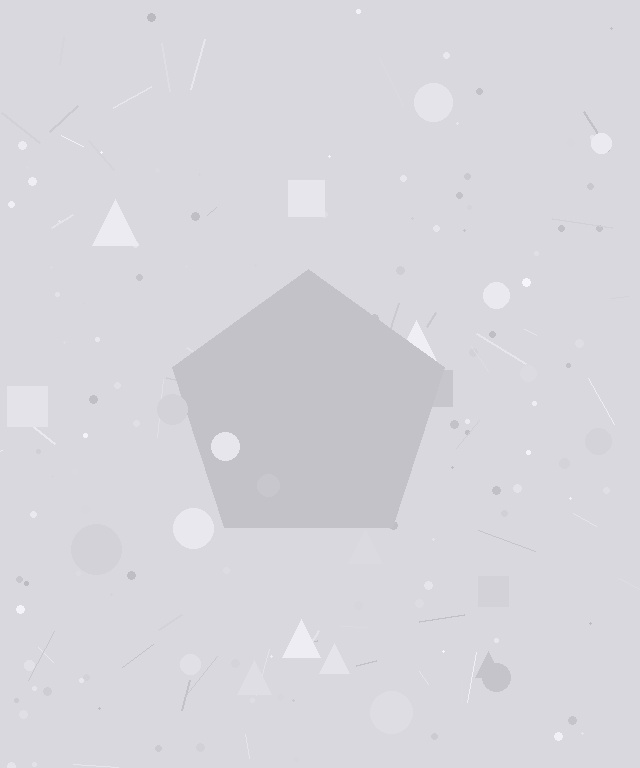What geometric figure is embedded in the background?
A pentagon is embedded in the background.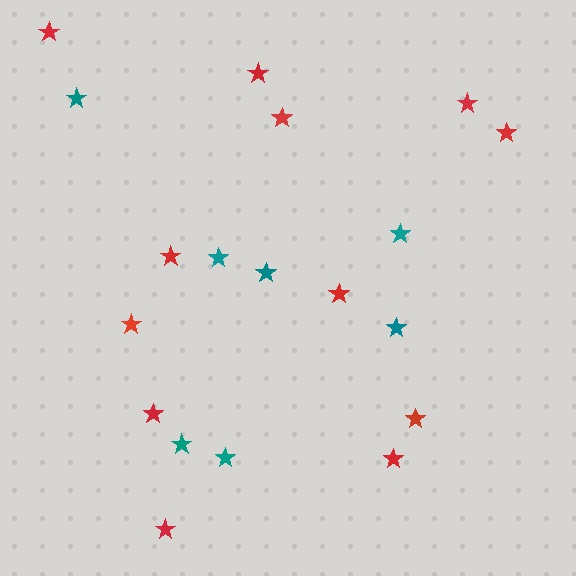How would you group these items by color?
There are 2 groups: one group of teal stars (7) and one group of red stars (12).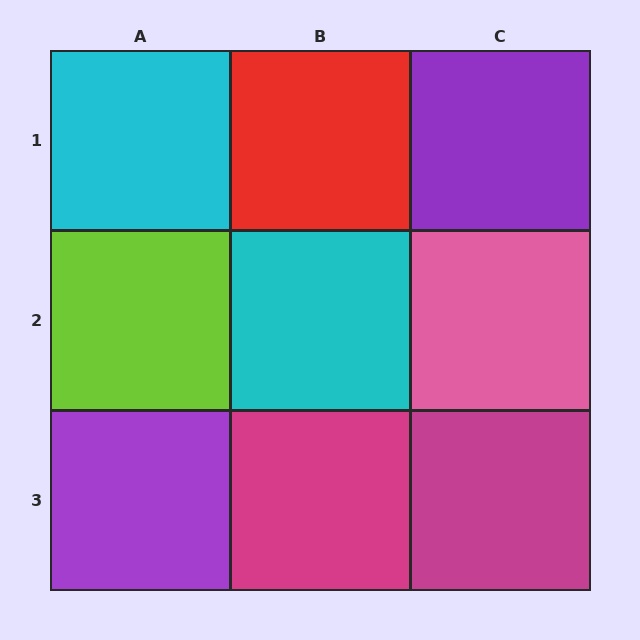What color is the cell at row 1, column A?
Cyan.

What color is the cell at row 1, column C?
Purple.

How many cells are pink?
1 cell is pink.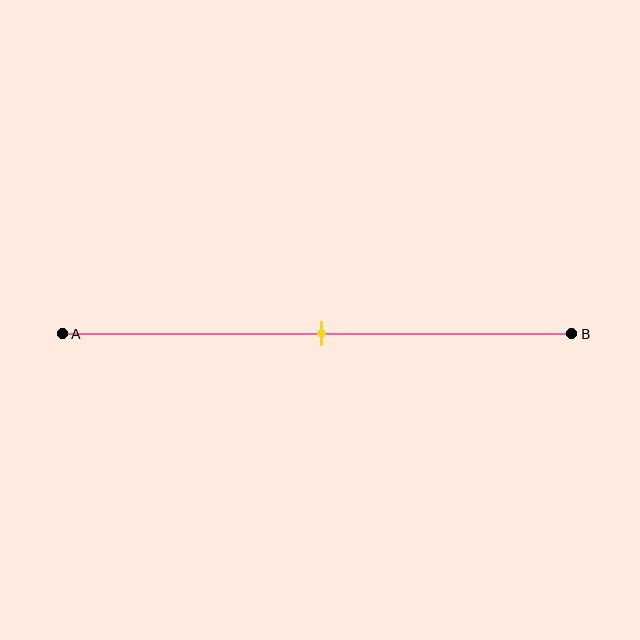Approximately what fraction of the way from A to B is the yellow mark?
The yellow mark is approximately 50% of the way from A to B.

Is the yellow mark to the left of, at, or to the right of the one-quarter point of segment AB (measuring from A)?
The yellow mark is to the right of the one-quarter point of segment AB.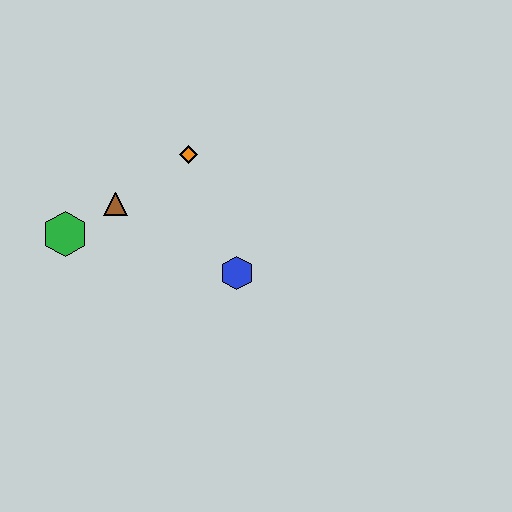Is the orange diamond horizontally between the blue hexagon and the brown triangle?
Yes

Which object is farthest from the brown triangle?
The blue hexagon is farthest from the brown triangle.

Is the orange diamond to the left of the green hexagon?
No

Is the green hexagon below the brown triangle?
Yes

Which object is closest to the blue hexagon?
The orange diamond is closest to the blue hexagon.